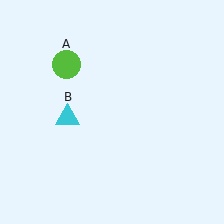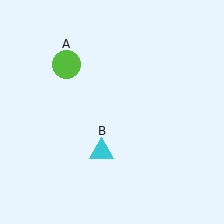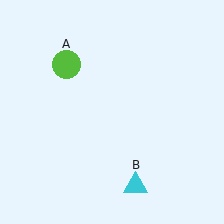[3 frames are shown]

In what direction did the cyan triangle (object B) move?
The cyan triangle (object B) moved down and to the right.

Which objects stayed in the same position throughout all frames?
Lime circle (object A) remained stationary.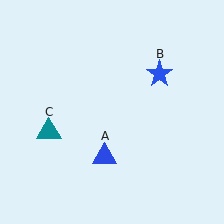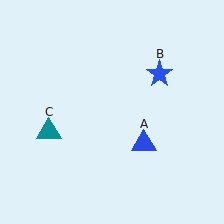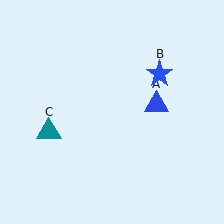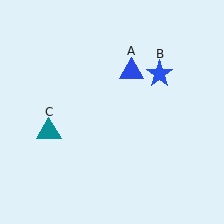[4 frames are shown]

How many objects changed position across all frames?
1 object changed position: blue triangle (object A).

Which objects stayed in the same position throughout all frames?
Blue star (object B) and teal triangle (object C) remained stationary.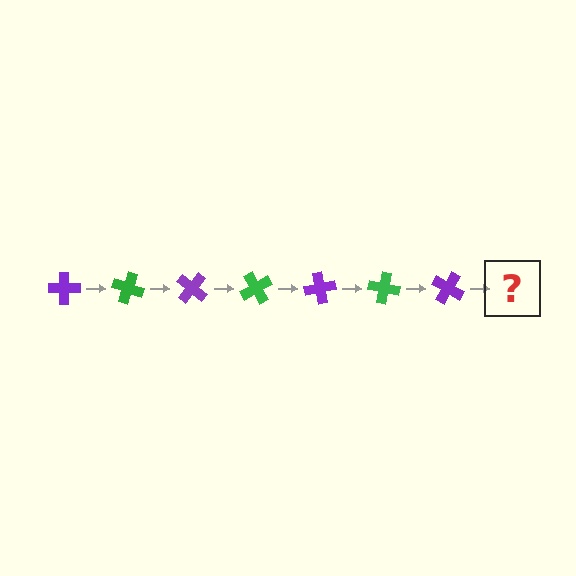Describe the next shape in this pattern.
It should be a green cross, rotated 140 degrees from the start.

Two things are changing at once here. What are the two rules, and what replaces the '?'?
The two rules are that it rotates 20 degrees each step and the color cycles through purple and green. The '?' should be a green cross, rotated 140 degrees from the start.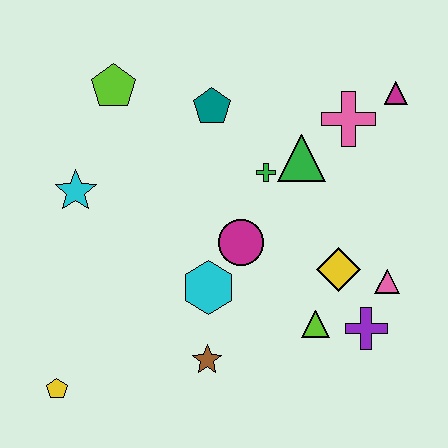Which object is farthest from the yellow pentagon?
The magenta triangle is farthest from the yellow pentagon.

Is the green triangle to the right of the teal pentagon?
Yes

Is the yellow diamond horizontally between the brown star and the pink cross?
Yes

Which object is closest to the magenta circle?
The cyan hexagon is closest to the magenta circle.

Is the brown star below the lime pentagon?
Yes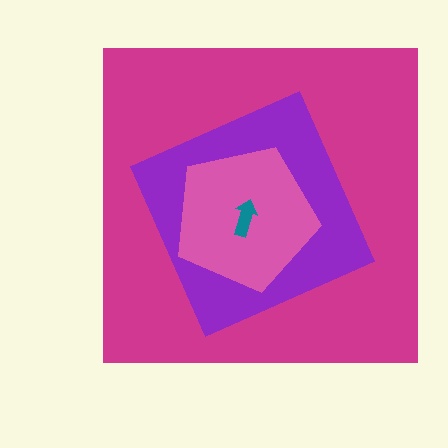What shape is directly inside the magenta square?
The purple diamond.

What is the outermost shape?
The magenta square.